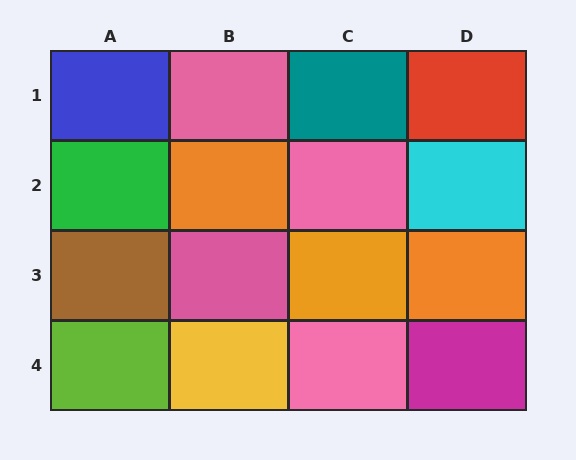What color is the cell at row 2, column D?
Cyan.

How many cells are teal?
1 cell is teal.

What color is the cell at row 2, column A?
Green.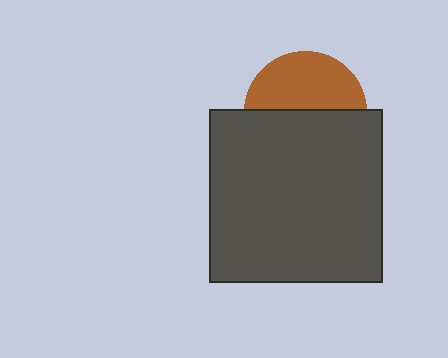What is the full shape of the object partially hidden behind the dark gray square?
The partially hidden object is a brown circle.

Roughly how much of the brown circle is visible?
About half of it is visible (roughly 47%).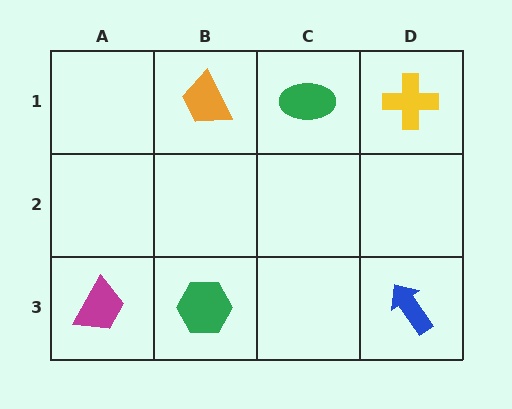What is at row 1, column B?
An orange trapezoid.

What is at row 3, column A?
A magenta trapezoid.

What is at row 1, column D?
A yellow cross.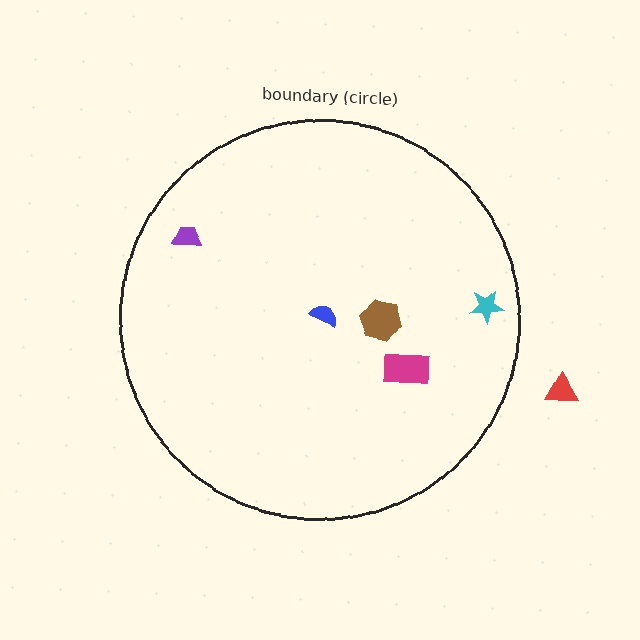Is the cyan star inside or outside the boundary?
Inside.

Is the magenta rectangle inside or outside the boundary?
Inside.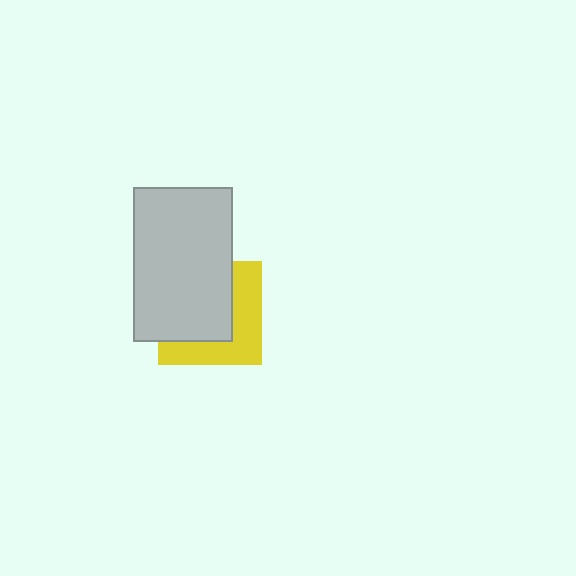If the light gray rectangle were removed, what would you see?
You would see the complete yellow square.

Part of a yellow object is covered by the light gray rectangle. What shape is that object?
It is a square.